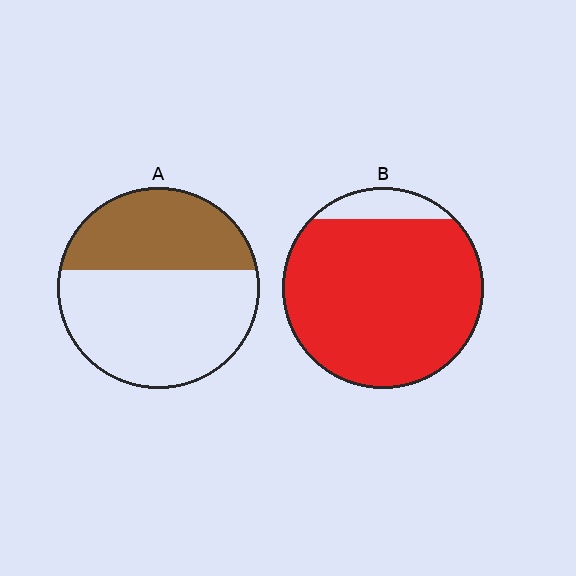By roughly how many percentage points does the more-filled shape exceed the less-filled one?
By roughly 50 percentage points (B over A).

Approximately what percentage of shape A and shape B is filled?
A is approximately 40% and B is approximately 90%.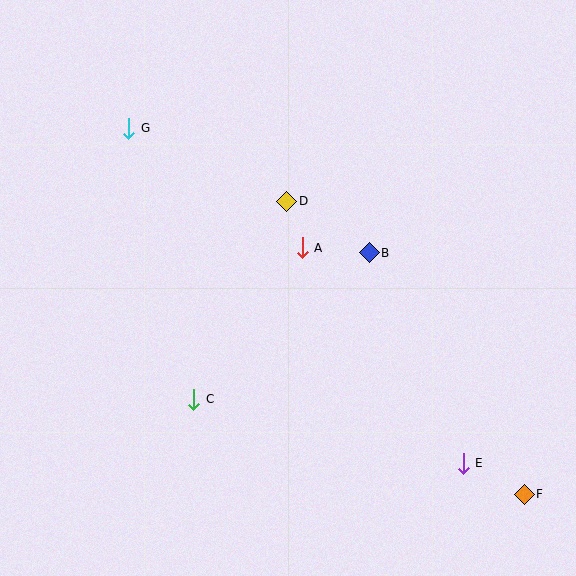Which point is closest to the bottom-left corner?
Point C is closest to the bottom-left corner.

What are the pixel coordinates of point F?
Point F is at (524, 494).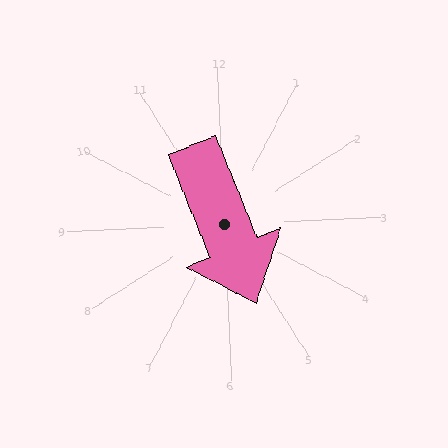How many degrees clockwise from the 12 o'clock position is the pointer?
Approximately 160 degrees.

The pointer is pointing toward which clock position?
Roughly 5 o'clock.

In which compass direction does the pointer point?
South.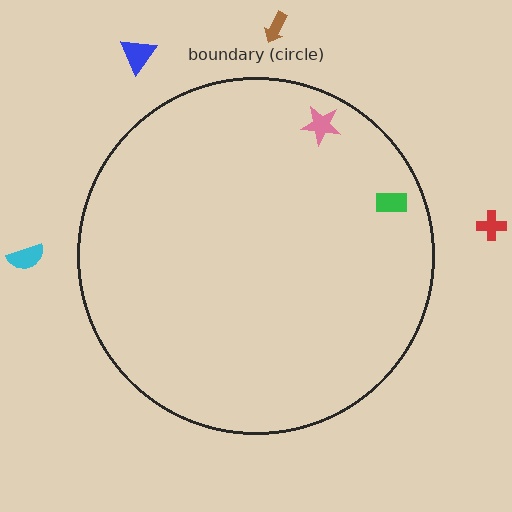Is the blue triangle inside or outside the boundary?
Outside.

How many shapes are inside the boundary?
2 inside, 4 outside.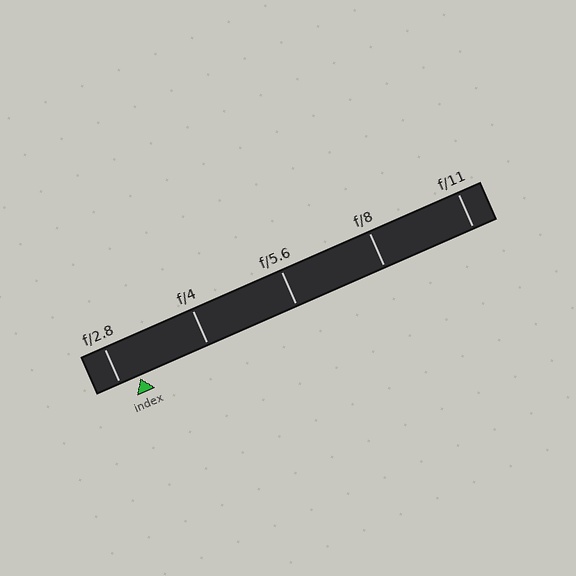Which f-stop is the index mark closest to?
The index mark is closest to f/2.8.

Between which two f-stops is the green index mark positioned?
The index mark is between f/2.8 and f/4.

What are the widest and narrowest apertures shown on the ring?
The widest aperture shown is f/2.8 and the narrowest is f/11.